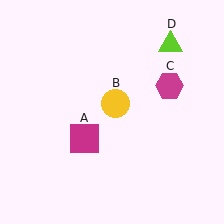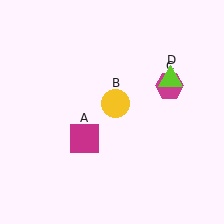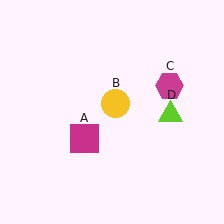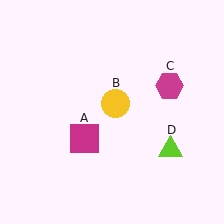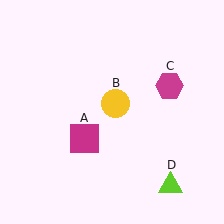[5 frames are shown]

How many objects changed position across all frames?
1 object changed position: lime triangle (object D).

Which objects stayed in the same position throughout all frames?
Magenta square (object A) and yellow circle (object B) and magenta hexagon (object C) remained stationary.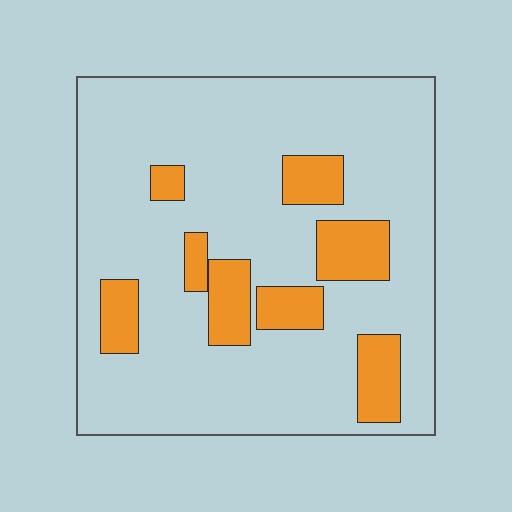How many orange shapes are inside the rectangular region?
8.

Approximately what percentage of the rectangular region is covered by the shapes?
Approximately 20%.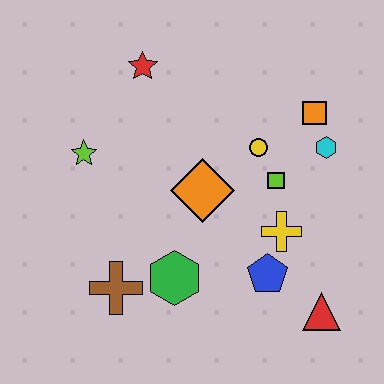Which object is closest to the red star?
The lime star is closest to the red star.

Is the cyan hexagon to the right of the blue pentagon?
Yes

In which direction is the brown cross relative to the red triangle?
The brown cross is to the left of the red triangle.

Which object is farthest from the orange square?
The brown cross is farthest from the orange square.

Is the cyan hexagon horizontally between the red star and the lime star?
No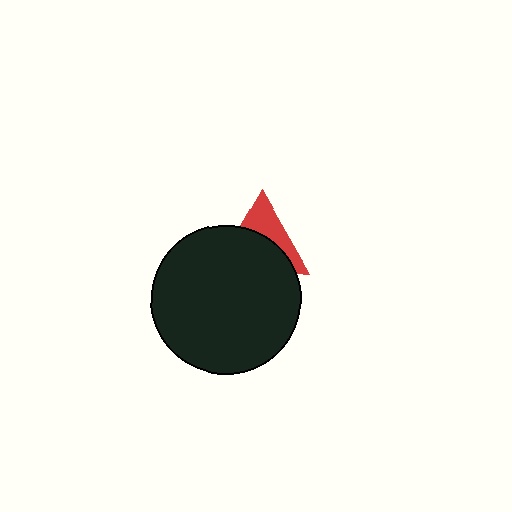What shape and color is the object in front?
The object in front is a black circle.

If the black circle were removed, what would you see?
You would see the complete red triangle.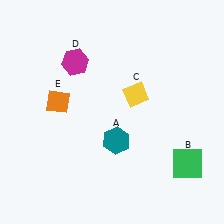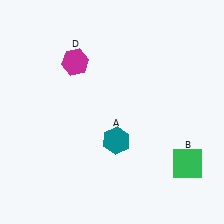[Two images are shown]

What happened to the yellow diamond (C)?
The yellow diamond (C) was removed in Image 2. It was in the top-right area of Image 1.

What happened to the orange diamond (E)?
The orange diamond (E) was removed in Image 2. It was in the top-left area of Image 1.